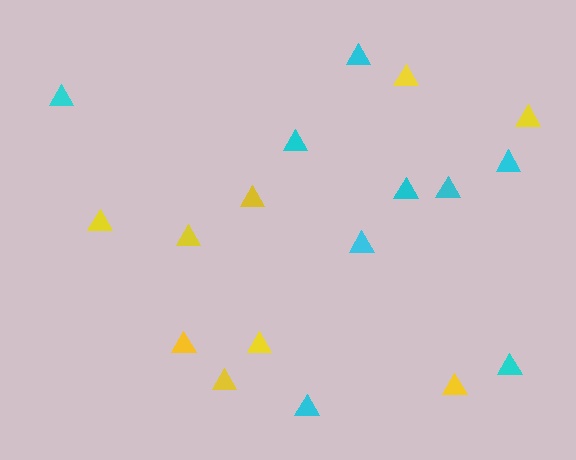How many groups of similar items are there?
There are 2 groups: one group of yellow triangles (9) and one group of cyan triangles (9).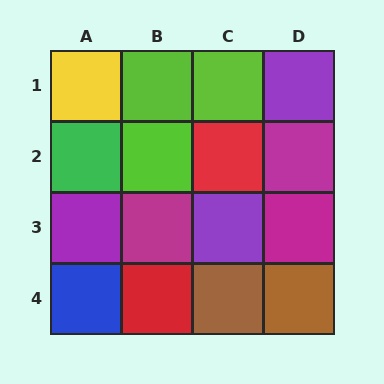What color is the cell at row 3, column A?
Purple.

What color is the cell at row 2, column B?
Lime.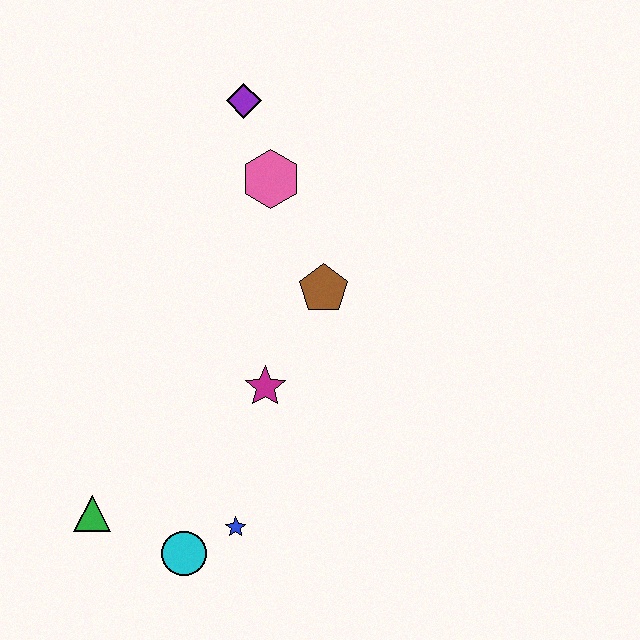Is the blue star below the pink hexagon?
Yes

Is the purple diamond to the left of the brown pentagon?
Yes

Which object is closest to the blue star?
The cyan circle is closest to the blue star.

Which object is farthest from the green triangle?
The purple diamond is farthest from the green triangle.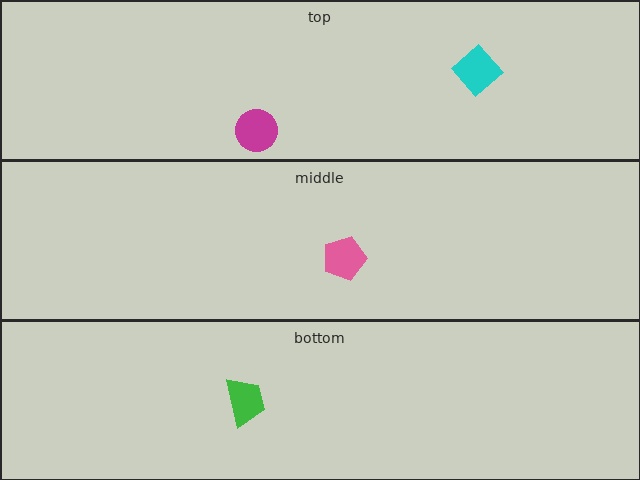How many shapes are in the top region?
2.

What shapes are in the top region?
The cyan diamond, the magenta circle.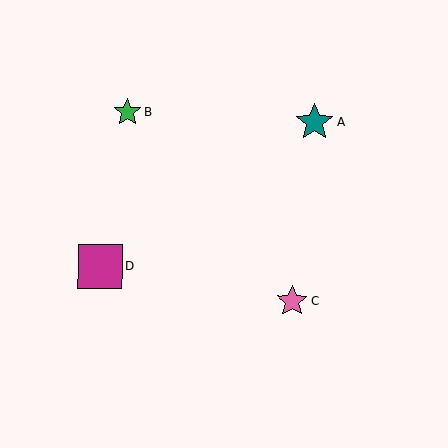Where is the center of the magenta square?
The center of the magenta square is at (100, 266).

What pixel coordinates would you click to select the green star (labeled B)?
Click at (127, 112) to select the green star B.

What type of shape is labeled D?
Shape D is a magenta square.